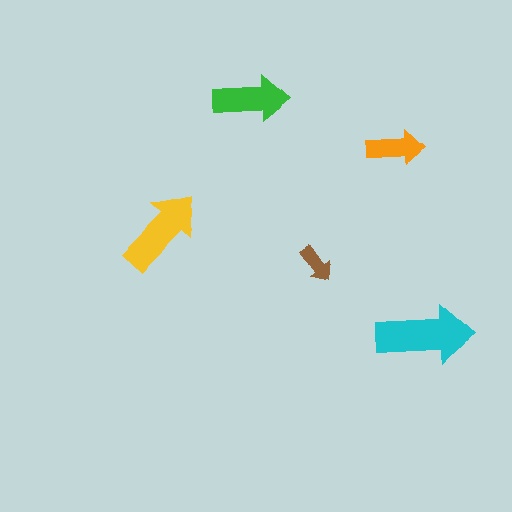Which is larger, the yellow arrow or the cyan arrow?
The cyan one.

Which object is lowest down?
The cyan arrow is bottommost.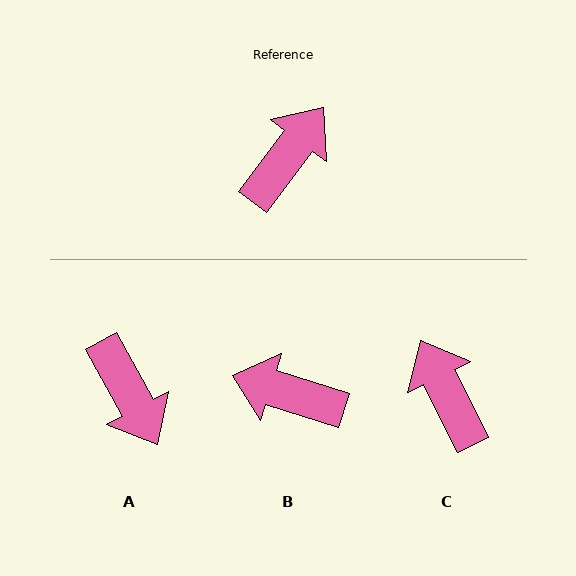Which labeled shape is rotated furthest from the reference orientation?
A, about 115 degrees away.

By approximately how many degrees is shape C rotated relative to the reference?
Approximately 64 degrees counter-clockwise.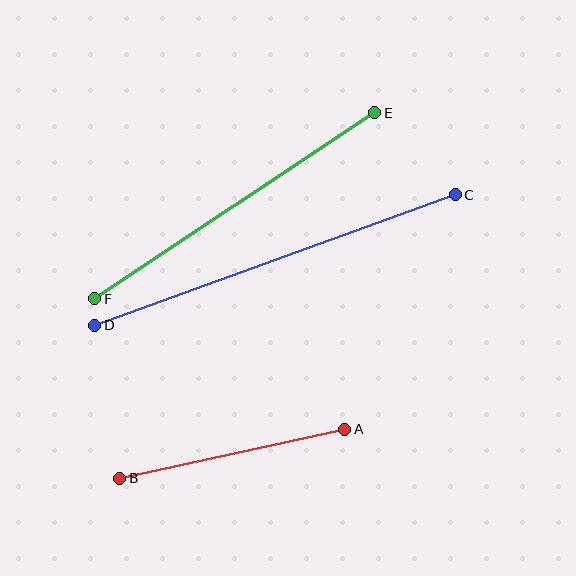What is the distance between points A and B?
The distance is approximately 230 pixels.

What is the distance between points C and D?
The distance is approximately 383 pixels.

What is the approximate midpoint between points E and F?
The midpoint is at approximately (235, 206) pixels.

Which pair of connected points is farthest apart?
Points C and D are farthest apart.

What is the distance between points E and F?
The distance is approximately 336 pixels.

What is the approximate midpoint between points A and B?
The midpoint is at approximately (232, 454) pixels.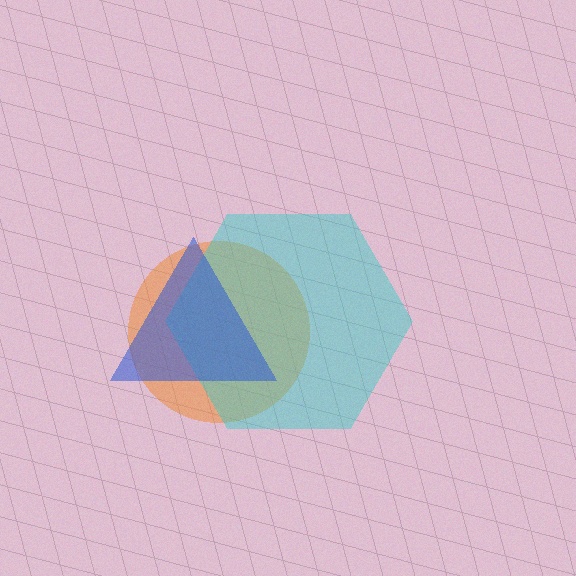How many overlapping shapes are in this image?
There are 3 overlapping shapes in the image.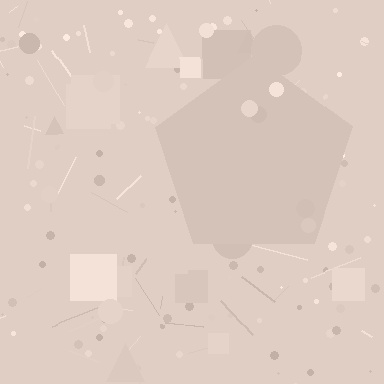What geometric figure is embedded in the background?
A pentagon is embedded in the background.